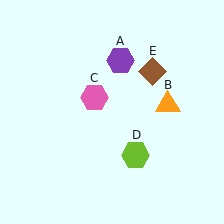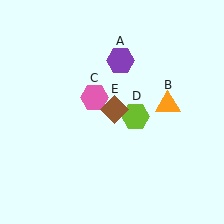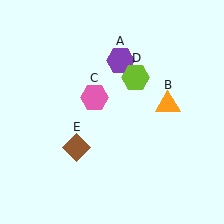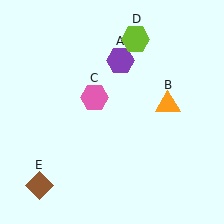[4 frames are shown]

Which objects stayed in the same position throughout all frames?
Purple hexagon (object A) and orange triangle (object B) and pink hexagon (object C) remained stationary.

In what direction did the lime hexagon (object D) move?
The lime hexagon (object D) moved up.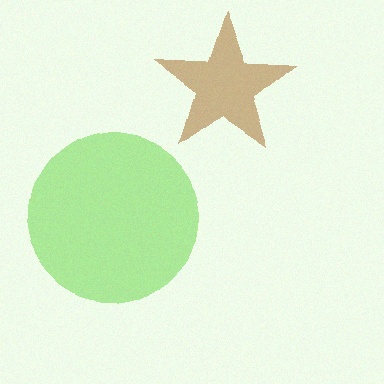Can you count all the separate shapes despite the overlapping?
Yes, there are 2 separate shapes.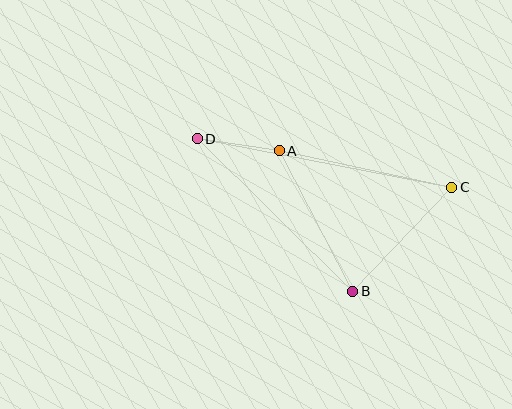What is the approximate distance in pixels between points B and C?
The distance between B and C is approximately 143 pixels.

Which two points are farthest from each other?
Points C and D are farthest from each other.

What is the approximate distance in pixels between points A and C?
The distance between A and C is approximately 176 pixels.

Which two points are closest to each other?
Points A and D are closest to each other.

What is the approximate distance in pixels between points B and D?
The distance between B and D is approximately 218 pixels.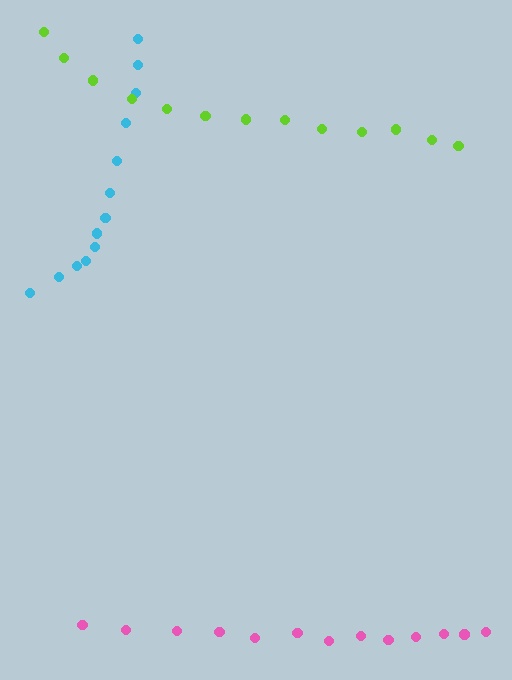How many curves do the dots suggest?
There are 3 distinct paths.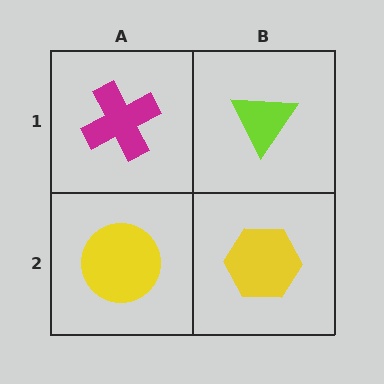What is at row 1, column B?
A lime triangle.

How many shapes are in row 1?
2 shapes.